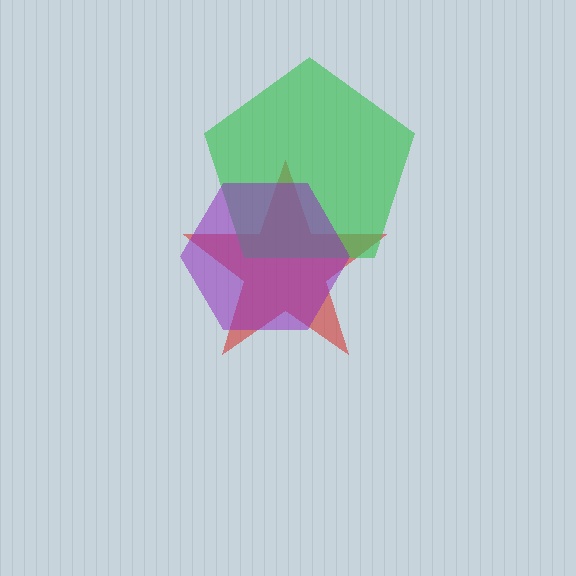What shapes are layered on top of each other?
The layered shapes are: a red star, a green pentagon, a purple hexagon.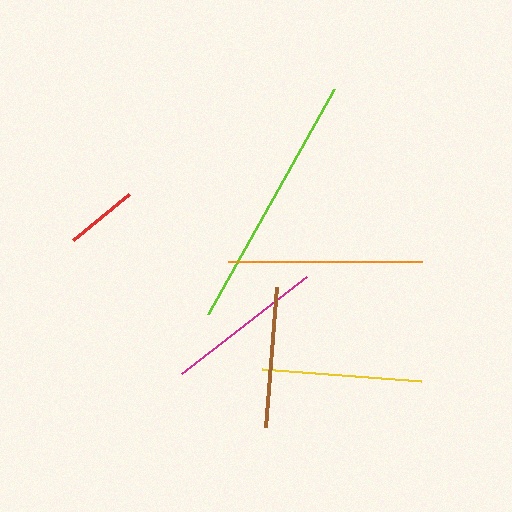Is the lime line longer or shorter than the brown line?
The lime line is longer than the brown line.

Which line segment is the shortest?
The red line is the shortest at approximately 72 pixels.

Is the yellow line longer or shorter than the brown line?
The yellow line is longer than the brown line.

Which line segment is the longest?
The lime line is the longest at approximately 258 pixels.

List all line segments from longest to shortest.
From longest to shortest: lime, orange, yellow, magenta, brown, red.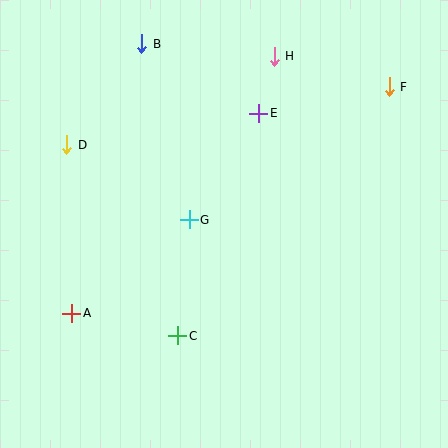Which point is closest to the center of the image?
Point G at (189, 220) is closest to the center.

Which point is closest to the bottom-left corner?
Point A is closest to the bottom-left corner.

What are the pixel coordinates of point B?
Point B is at (142, 44).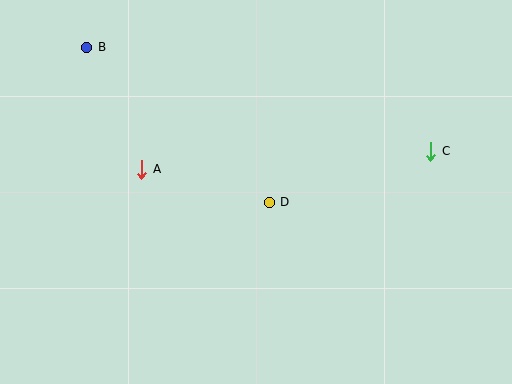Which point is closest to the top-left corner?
Point B is closest to the top-left corner.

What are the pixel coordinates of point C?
Point C is at (430, 151).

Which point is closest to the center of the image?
Point D at (269, 202) is closest to the center.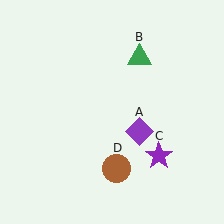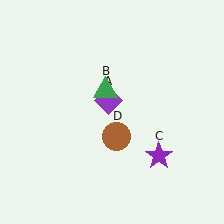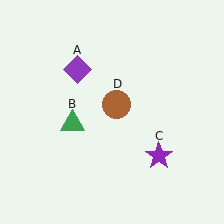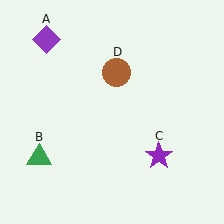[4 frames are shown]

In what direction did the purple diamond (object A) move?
The purple diamond (object A) moved up and to the left.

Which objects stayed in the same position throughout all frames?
Purple star (object C) remained stationary.